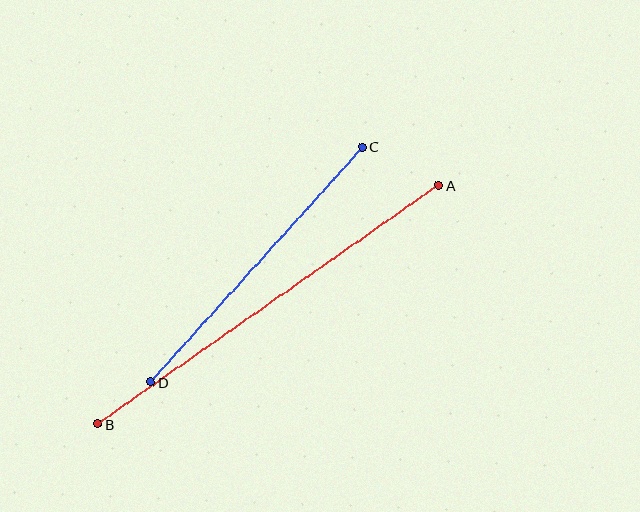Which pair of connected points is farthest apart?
Points A and B are farthest apart.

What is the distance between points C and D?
The distance is approximately 317 pixels.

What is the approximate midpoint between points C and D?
The midpoint is at approximately (257, 265) pixels.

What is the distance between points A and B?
The distance is approximately 416 pixels.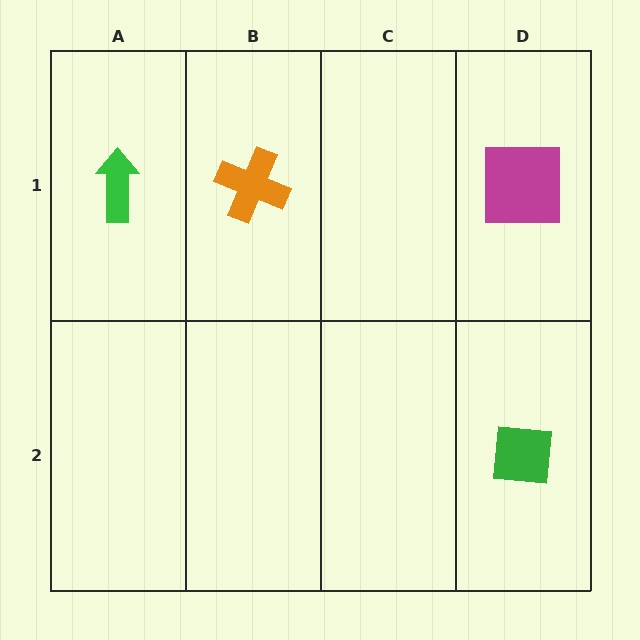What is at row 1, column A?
A green arrow.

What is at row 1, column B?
An orange cross.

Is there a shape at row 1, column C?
No, that cell is empty.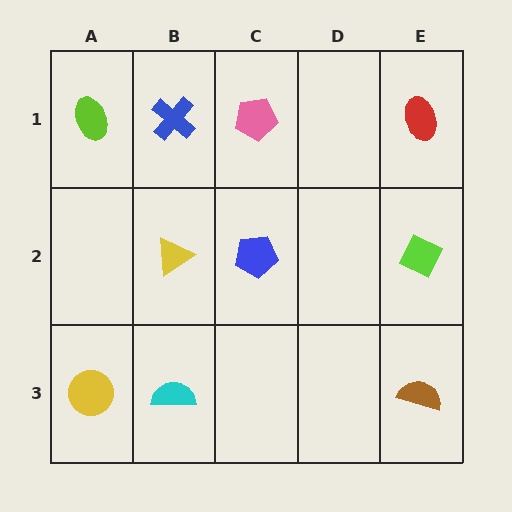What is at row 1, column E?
A red ellipse.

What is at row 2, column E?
A lime diamond.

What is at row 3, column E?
A brown semicircle.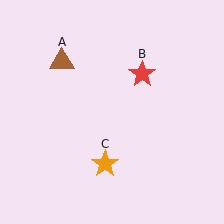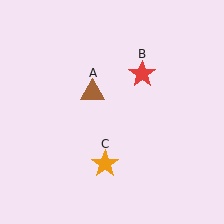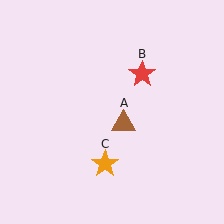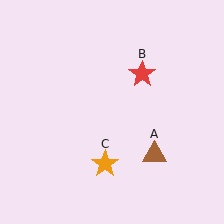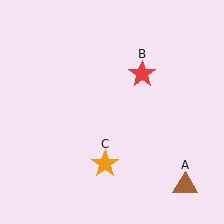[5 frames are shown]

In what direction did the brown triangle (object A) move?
The brown triangle (object A) moved down and to the right.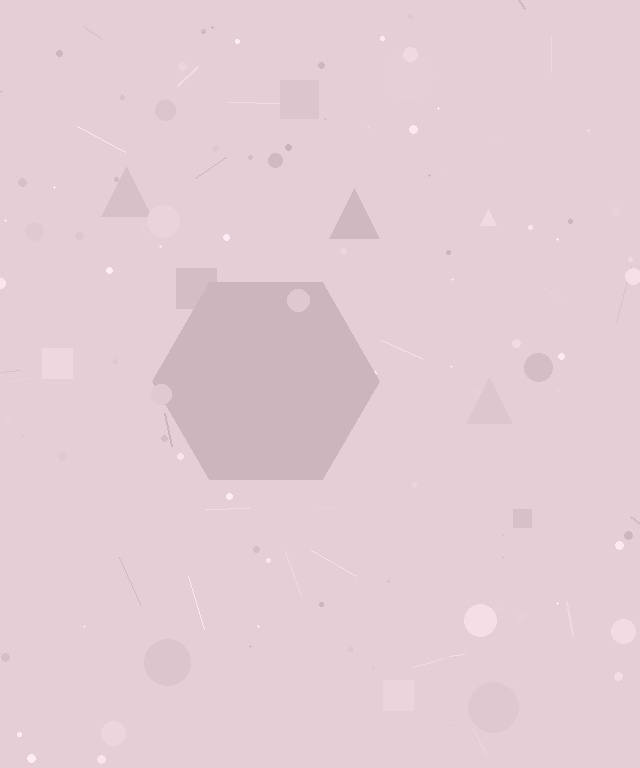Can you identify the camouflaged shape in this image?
The camouflaged shape is a hexagon.